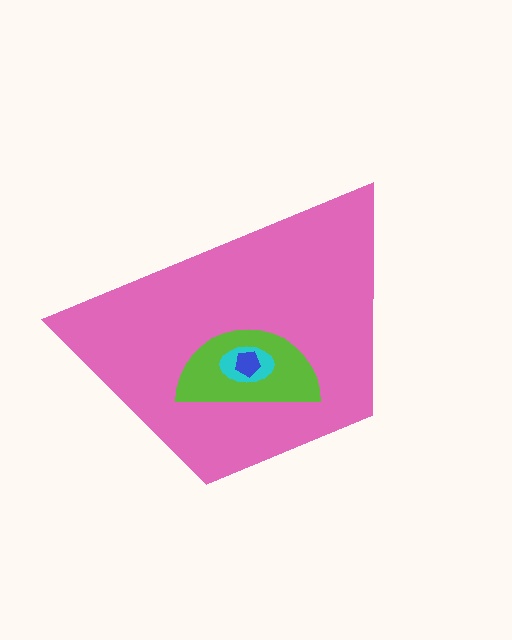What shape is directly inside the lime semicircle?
The cyan ellipse.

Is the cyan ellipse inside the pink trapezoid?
Yes.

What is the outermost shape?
The pink trapezoid.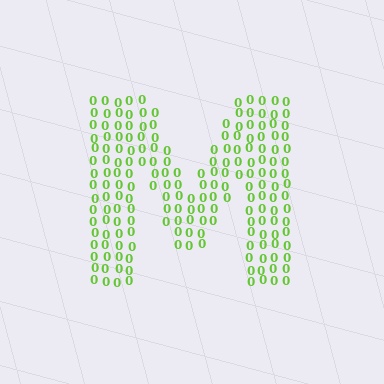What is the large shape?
The large shape is the letter M.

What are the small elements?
The small elements are digit 0's.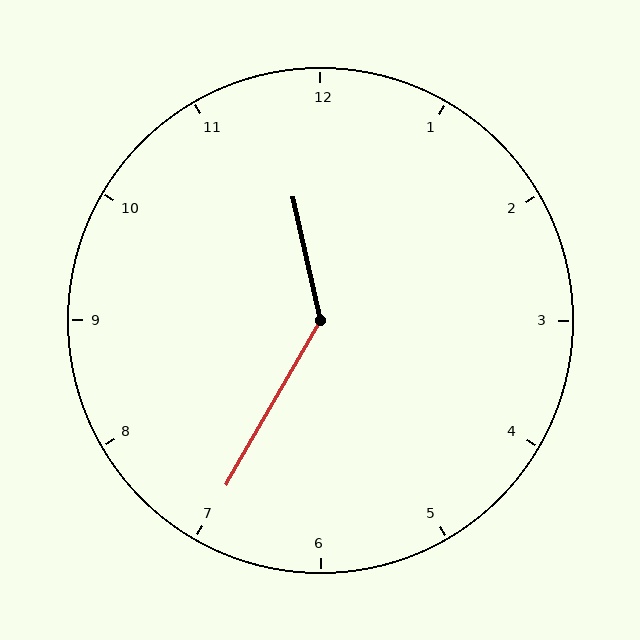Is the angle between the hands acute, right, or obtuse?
It is obtuse.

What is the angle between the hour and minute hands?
Approximately 138 degrees.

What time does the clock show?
11:35.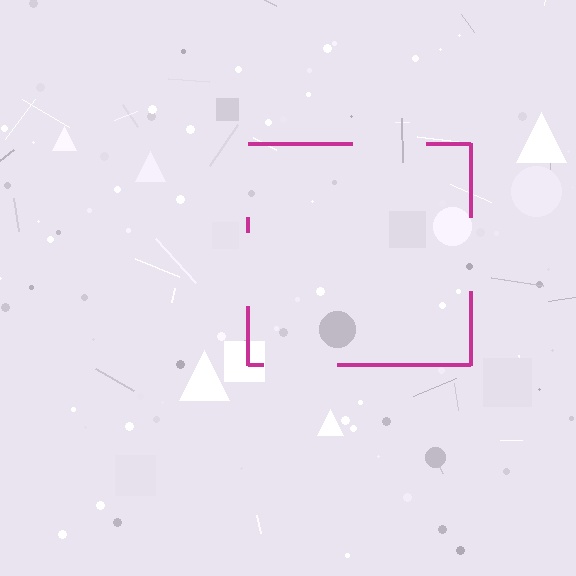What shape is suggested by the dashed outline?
The dashed outline suggests a square.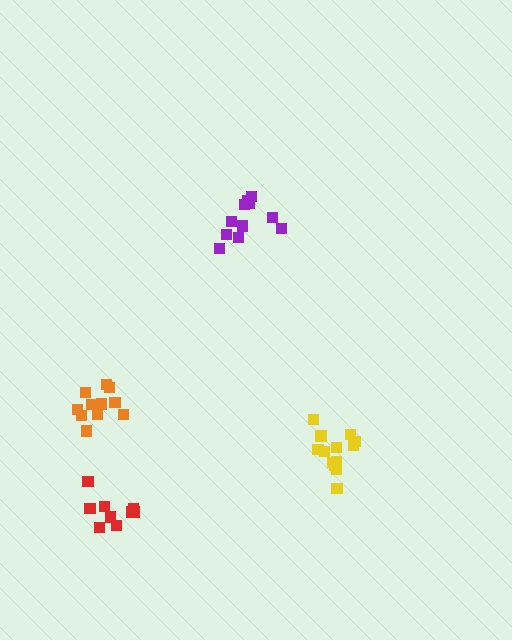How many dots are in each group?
Group 1: 11 dots, Group 2: 11 dots, Group 3: 13 dots, Group 4: 9 dots (44 total).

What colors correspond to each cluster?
The clusters are colored: purple, orange, yellow, red.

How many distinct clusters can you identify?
There are 4 distinct clusters.